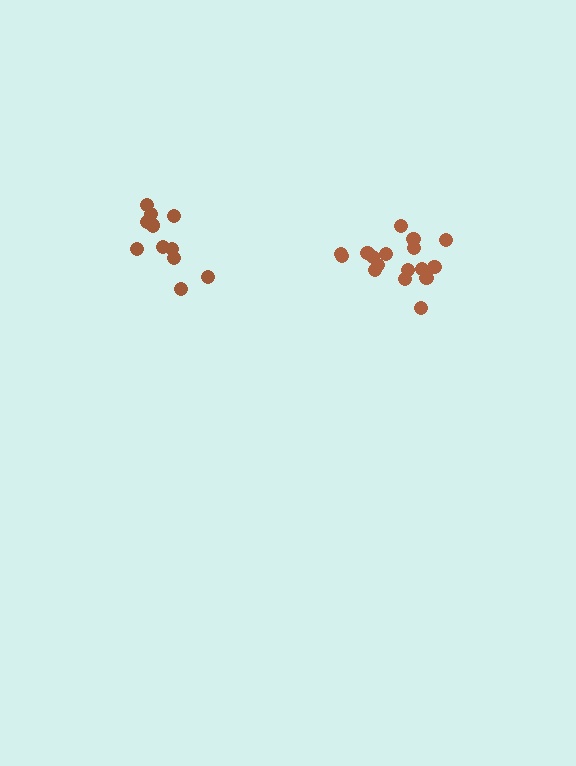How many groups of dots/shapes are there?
There are 2 groups.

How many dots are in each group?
Group 1: 11 dots, Group 2: 17 dots (28 total).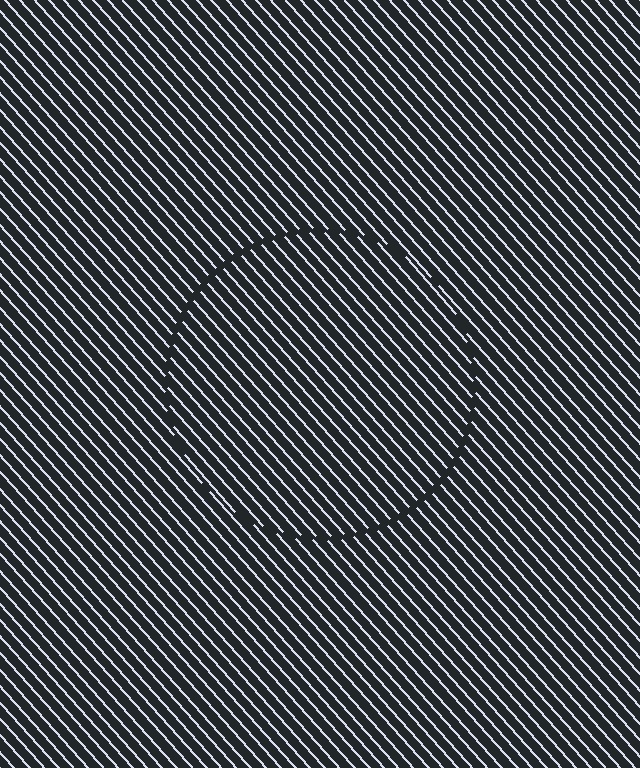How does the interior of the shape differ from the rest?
The interior of the shape contains the same grating, shifted by half a period — the contour is defined by the phase discontinuity where line-ends from the inner and outer gratings abut.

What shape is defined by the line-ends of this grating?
An illusory circle. The interior of the shape contains the same grating, shifted by half a period — the contour is defined by the phase discontinuity where line-ends from the inner and outer gratings abut.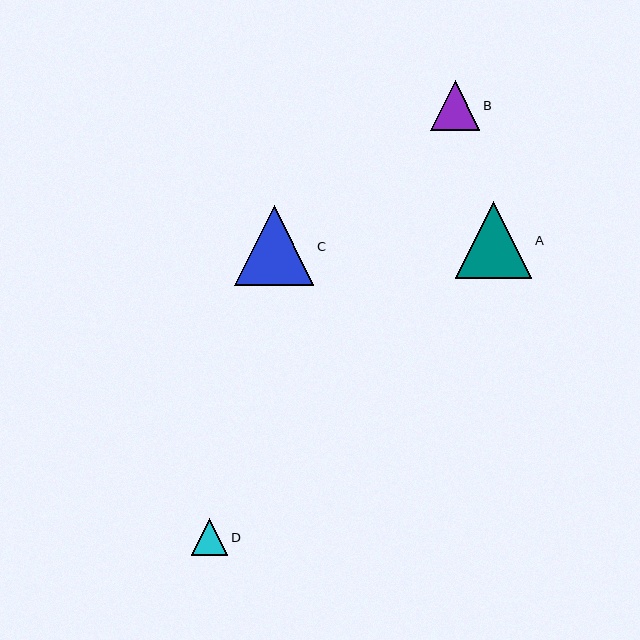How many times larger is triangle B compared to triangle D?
Triangle B is approximately 1.4 times the size of triangle D.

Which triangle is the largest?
Triangle C is the largest with a size of approximately 80 pixels.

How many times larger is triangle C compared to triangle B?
Triangle C is approximately 1.6 times the size of triangle B.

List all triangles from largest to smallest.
From largest to smallest: C, A, B, D.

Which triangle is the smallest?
Triangle D is the smallest with a size of approximately 37 pixels.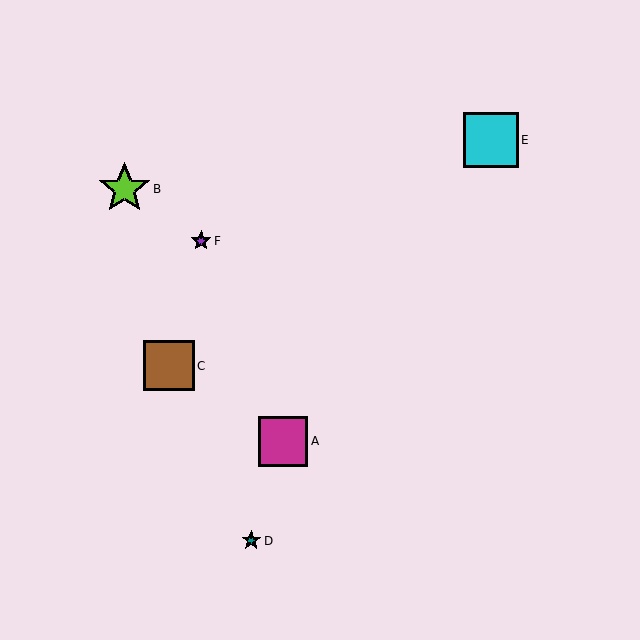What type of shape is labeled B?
Shape B is a lime star.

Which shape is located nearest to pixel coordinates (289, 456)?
The magenta square (labeled A) at (283, 441) is nearest to that location.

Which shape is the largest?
The cyan square (labeled E) is the largest.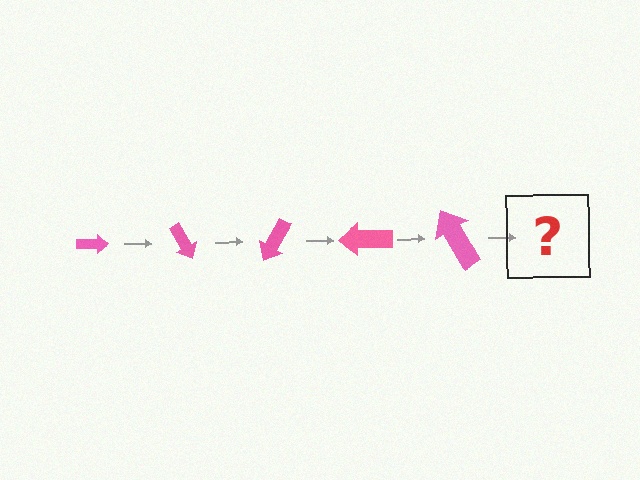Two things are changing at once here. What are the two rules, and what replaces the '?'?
The two rules are that the arrow grows larger each step and it rotates 60 degrees each step. The '?' should be an arrow, larger than the previous one and rotated 300 degrees from the start.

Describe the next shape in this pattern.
It should be an arrow, larger than the previous one and rotated 300 degrees from the start.